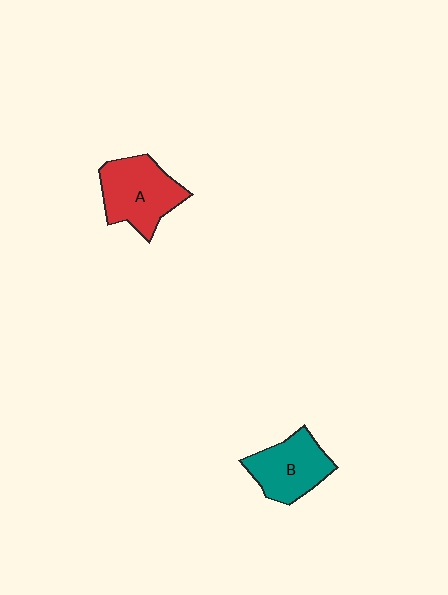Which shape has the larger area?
Shape A (red).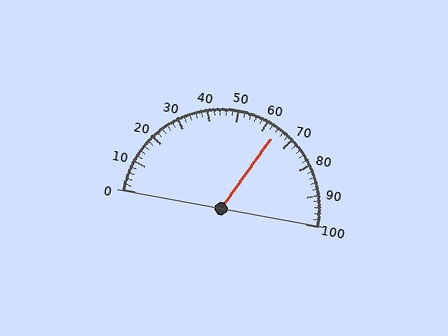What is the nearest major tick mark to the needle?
The nearest major tick mark is 60.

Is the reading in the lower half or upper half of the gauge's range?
The reading is in the upper half of the range (0 to 100).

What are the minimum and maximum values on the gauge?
The gauge ranges from 0 to 100.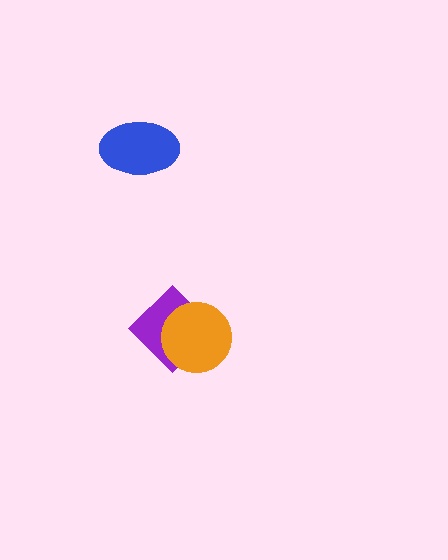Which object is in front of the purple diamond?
The orange circle is in front of the purple diamond.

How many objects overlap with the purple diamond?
1 object overlaps with the purple diamond.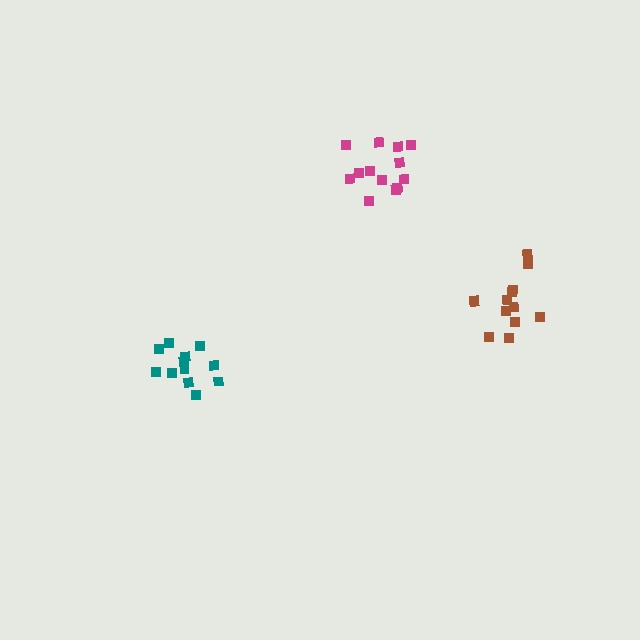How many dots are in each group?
Group 1: 13 dots, Group 2: 13 dots, Group 3: 12 dots (38 total).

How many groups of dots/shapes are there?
There are 3 groups.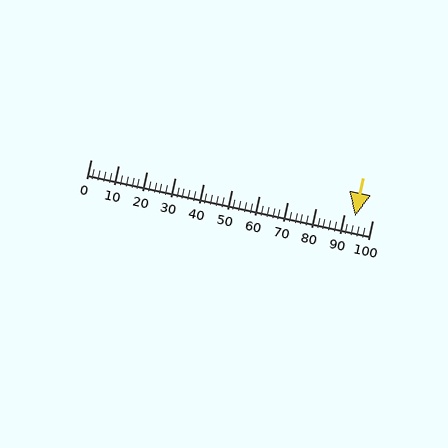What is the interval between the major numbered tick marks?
The major tick marks are spaced 10 units apart.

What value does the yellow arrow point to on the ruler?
The yellow arrow points to approximately 94.